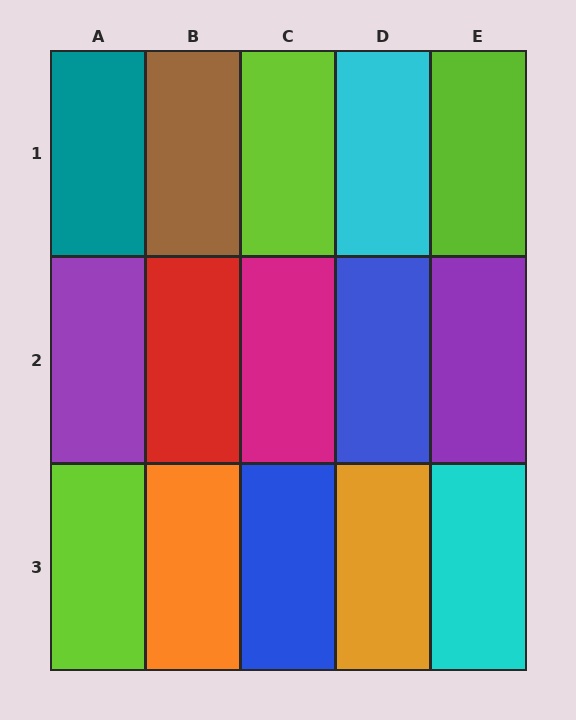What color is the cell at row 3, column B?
Orange.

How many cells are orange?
2 cells are orange.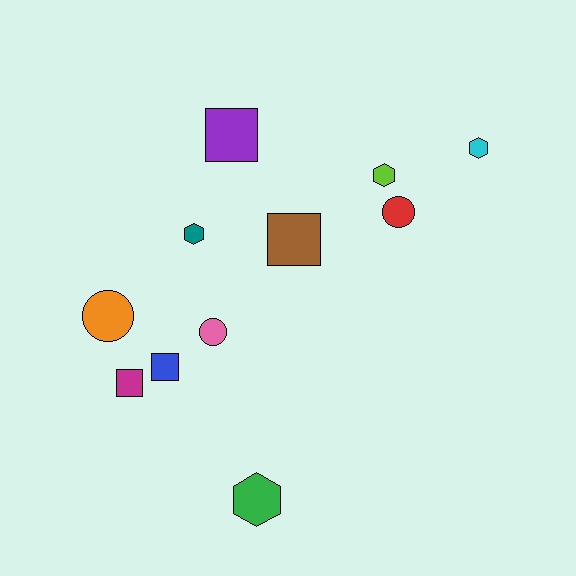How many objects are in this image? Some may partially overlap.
There are 11 objects.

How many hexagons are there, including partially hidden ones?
There are 4 hexagons.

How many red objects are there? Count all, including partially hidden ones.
There is 1 red object.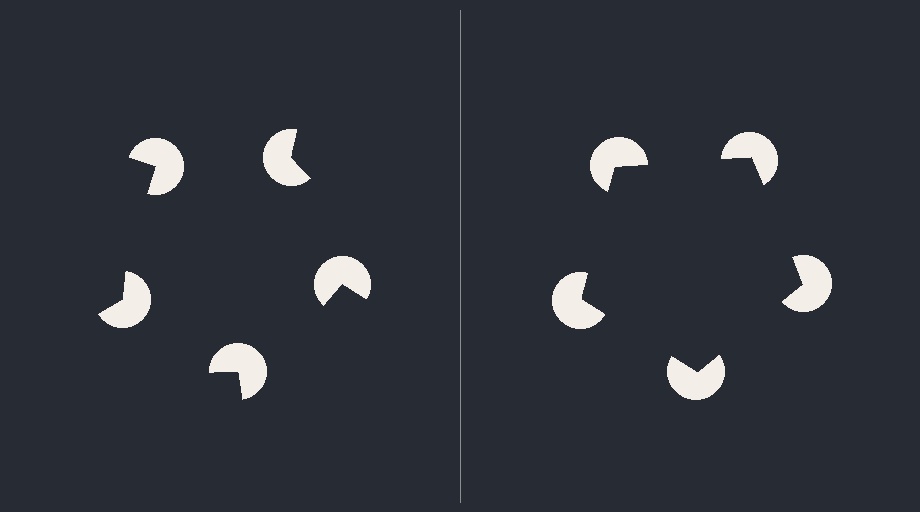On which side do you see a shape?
An illusory pentagon appears on the right side. On the left side the wedge cuts are rotated, so no coherent shape forms.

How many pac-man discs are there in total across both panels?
10 — 5 on each side.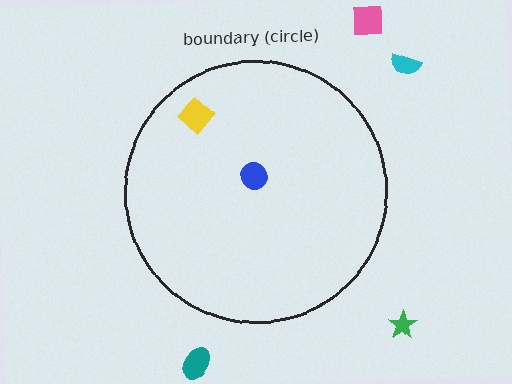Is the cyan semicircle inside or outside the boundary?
Outside.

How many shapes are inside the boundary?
2 inside, 4 outside.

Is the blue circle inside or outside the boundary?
Inside.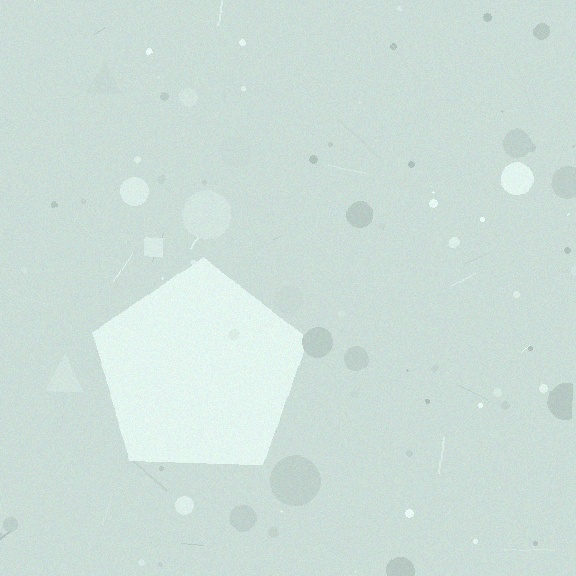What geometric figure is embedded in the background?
A pentagon is embedded in the background.